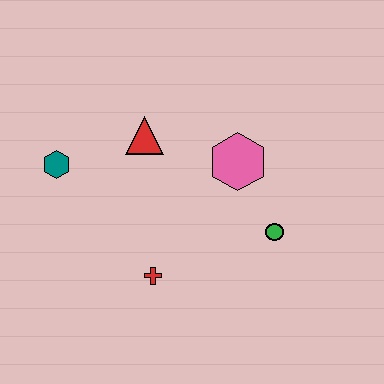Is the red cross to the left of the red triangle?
No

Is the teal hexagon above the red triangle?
No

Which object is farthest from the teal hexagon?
The green circle is farthest from the teal hexagon.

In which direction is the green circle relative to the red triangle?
The green circle is to the right of the red triangle.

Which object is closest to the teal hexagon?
The red triangle is closest to the teal hexagon.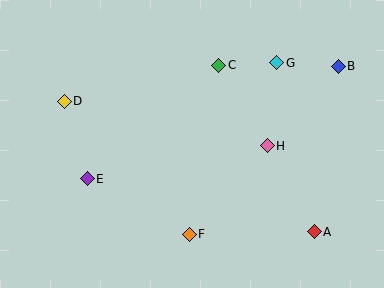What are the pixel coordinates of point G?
Point G is at (277, 63).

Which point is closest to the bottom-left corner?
Point E is closest to the bottom-left corner.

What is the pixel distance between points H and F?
The distance between H and F is 118 pixels.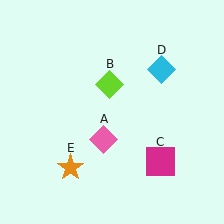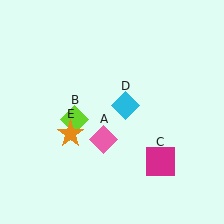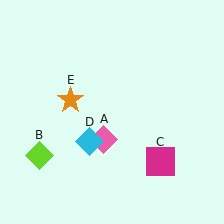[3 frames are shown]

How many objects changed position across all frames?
3 objects changed position: lime diamond (object B), cyan diamond (object D), orange star (object E).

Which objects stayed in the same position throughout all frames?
Pink diamond (object A) and magenta square (object C) remained stationary.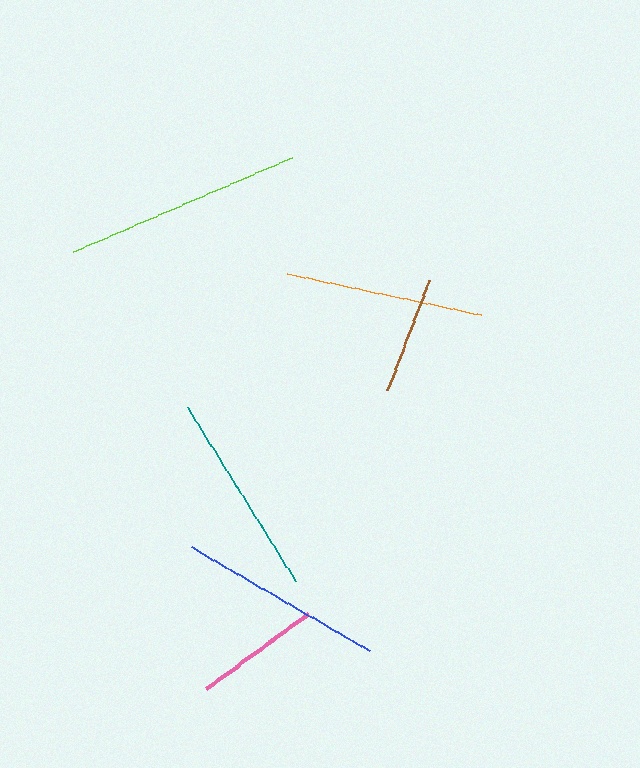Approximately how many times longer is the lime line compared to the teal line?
The lime line is approximately 1.2 times the length of the teal line.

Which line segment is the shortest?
The brown line is the shortest at approximately 117 pixels.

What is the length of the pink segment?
The pink segment is approximately 126 pixels long.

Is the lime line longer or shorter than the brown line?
The lime line is longer than the brown line.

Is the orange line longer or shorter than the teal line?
The teal line is longer than the orange line.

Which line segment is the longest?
The lime line is the longest at approximately 237 pixels.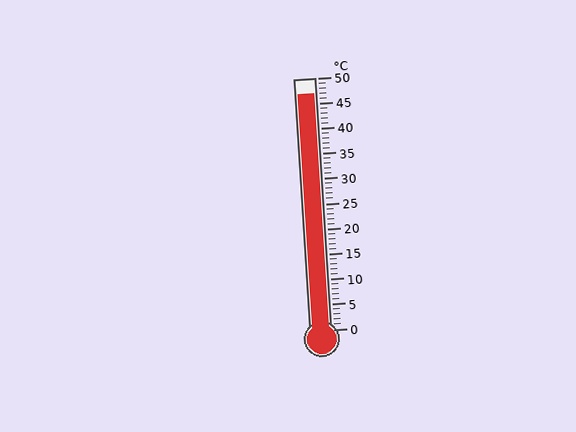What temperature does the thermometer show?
The thermometer shows approximately 47°C.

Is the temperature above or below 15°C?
The temperature is above 15°C.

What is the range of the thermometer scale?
The thermometer scale ranges from 0°C to 50°C.